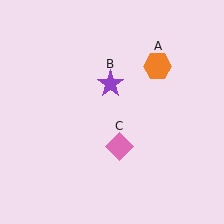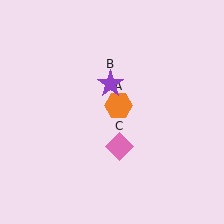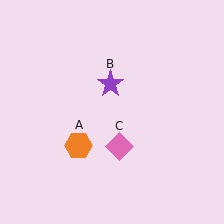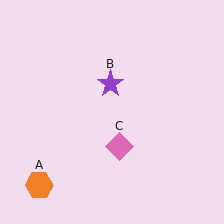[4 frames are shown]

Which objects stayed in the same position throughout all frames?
Purple star (object B) and pink diamond (object C) remained stationary.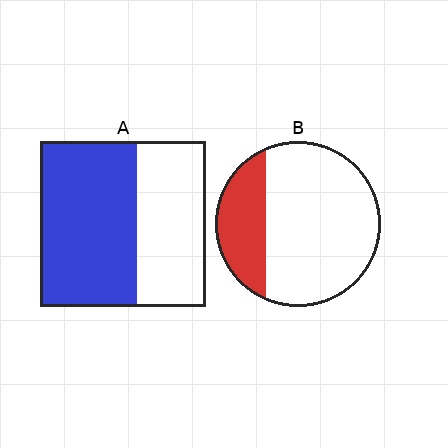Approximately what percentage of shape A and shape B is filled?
A is approximately 60% and B is approximately 25%.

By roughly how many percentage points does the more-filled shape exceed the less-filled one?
By roughly 30 percentage points (A over B).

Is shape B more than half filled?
No.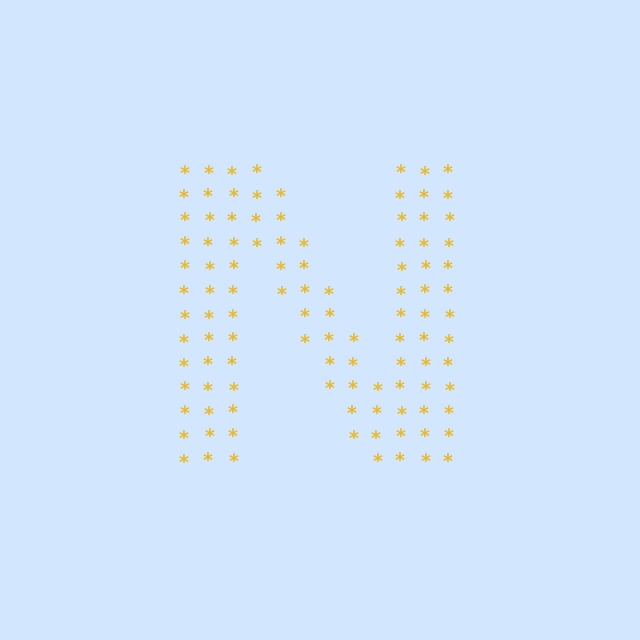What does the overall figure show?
The overall figure shows the letter N.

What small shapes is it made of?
It is made of small asterisks.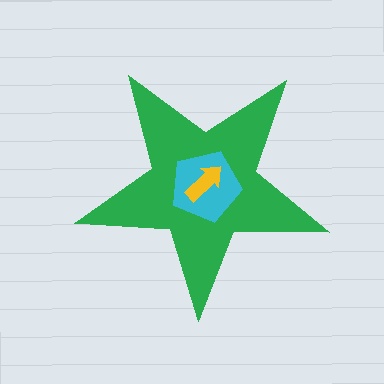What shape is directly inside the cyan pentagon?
The yellow arrow.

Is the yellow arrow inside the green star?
Yes.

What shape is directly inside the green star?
The cyan pentagon.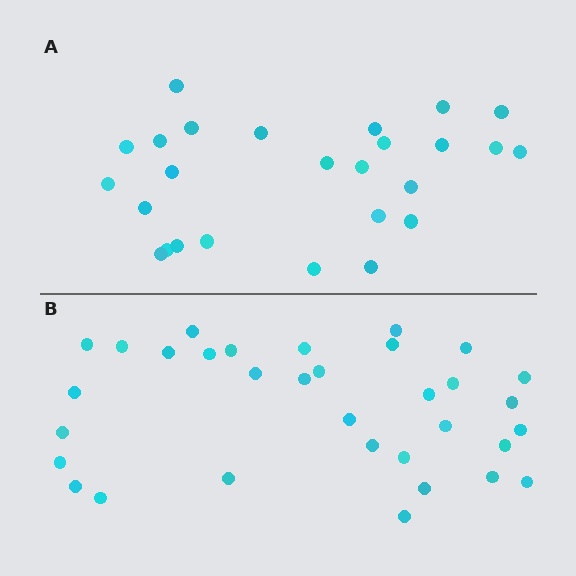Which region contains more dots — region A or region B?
Region B (the bottom region) has more dots.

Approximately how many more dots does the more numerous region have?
Region B has roughly 8 or so more dots than region A.